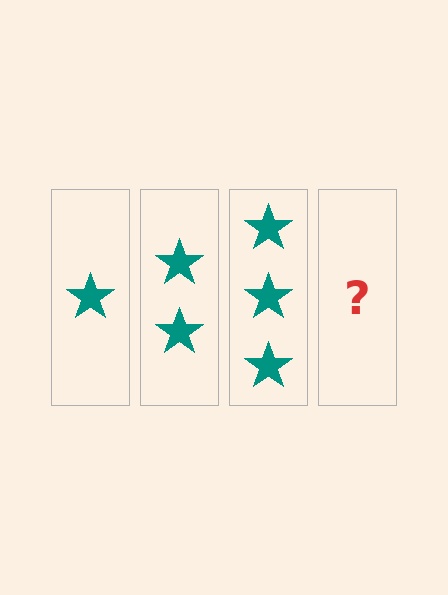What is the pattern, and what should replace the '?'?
The pattern is that each step adds one more star. The '?' should be 4 stars.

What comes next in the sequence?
The next element should be 4 stars.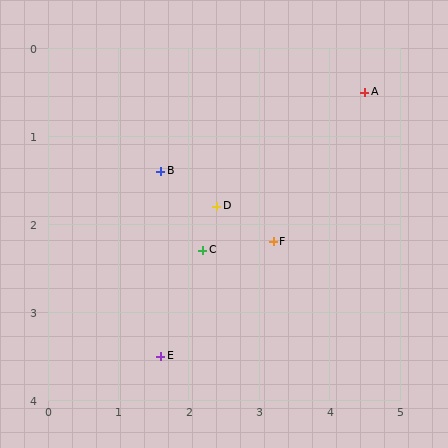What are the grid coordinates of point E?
Point E is at approximately (1.6, 3.5).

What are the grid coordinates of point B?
Point B is at approximately (1.6, 1.4).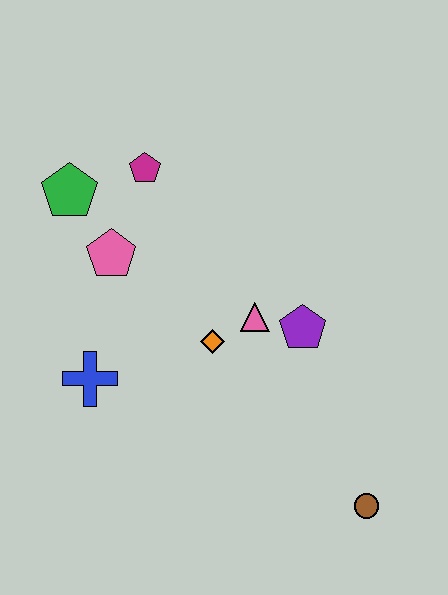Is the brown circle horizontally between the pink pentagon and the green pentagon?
No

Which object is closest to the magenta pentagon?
The green pentagon is closest to the magenta pentagon.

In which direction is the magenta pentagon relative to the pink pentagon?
The magenta pentagon is above the pink pentagon.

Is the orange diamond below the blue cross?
No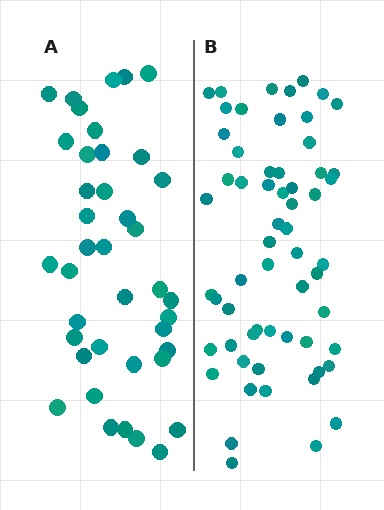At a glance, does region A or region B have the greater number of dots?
Region B (the right region) has more dots.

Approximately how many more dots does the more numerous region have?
Region B has approximately 20 more dots than region A.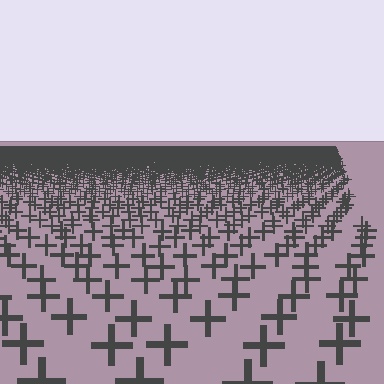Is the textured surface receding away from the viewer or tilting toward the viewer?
The surface is receding away from the viewer. Texture elements get smaller and denser toward the top.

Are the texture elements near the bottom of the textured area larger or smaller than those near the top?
Larger. Near the bottom, elements are closer to the viewer and appear at a bigger on-screen size.